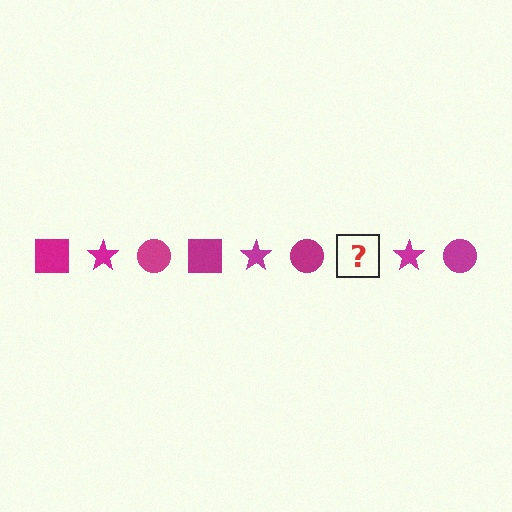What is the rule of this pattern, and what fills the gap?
The rule is that the pattern cycles through square, star, circle shapes in magenta. The gap should be filled with a magenta square.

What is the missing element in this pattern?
The missing element is a magenta square.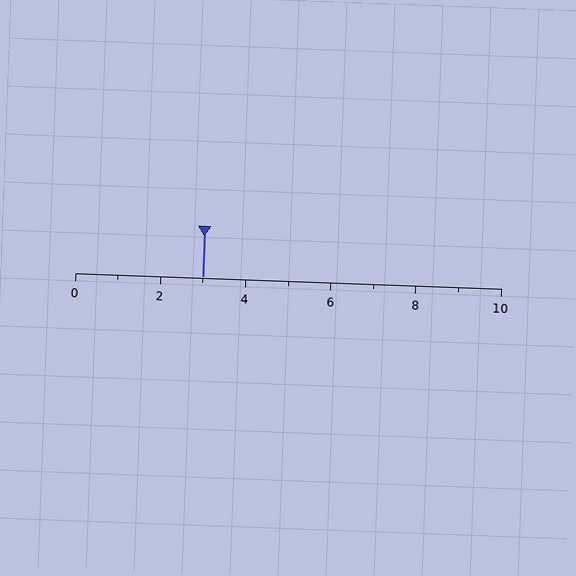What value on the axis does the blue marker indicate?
The marker indicates approximately 3.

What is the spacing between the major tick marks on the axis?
The major ticks are spaced 2 apart.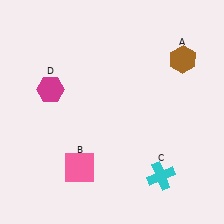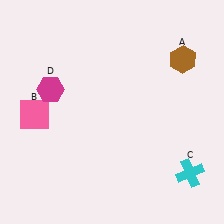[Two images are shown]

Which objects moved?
The objects that moved are: the pink square (B), the cyan cross (C).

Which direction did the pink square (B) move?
The pink square (B) moved up.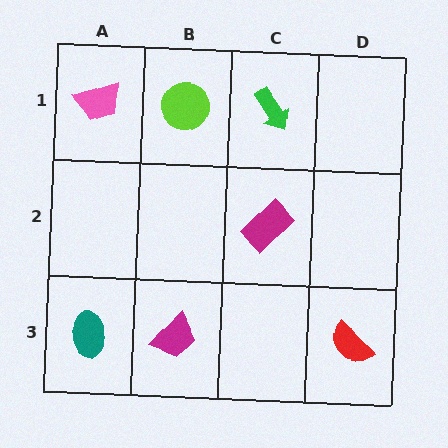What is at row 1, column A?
A pink trapezoid.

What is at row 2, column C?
A magenta rectangle.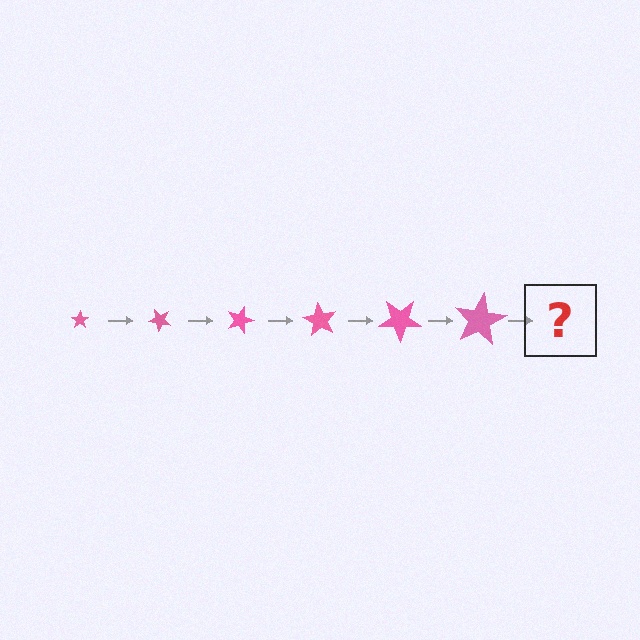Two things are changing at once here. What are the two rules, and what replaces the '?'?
The two rules are that the star grows larger each step and it rotates 45 degrees each step. The '?' should be a star, larger than the previous one and rotated 270 degrees from the start.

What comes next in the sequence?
The next element should be a star, larger than the previous one and rotated 270 degrees from the start.